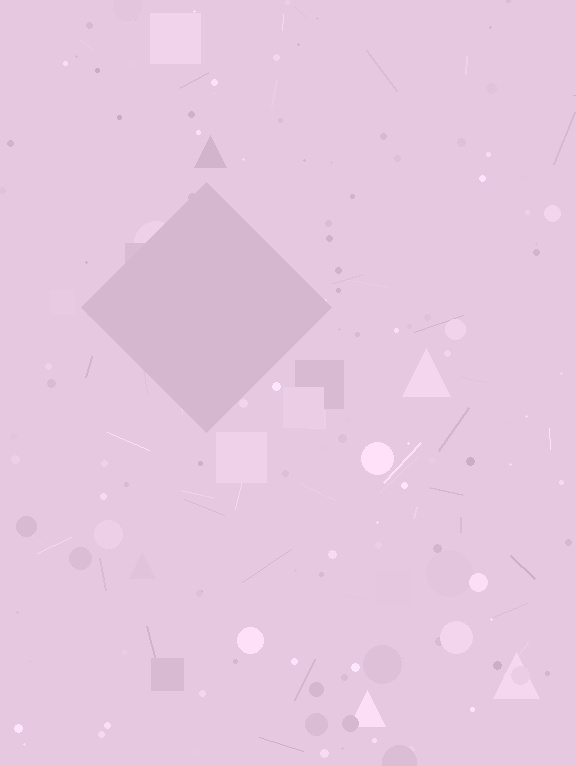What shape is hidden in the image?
A diamond is hidden in the image.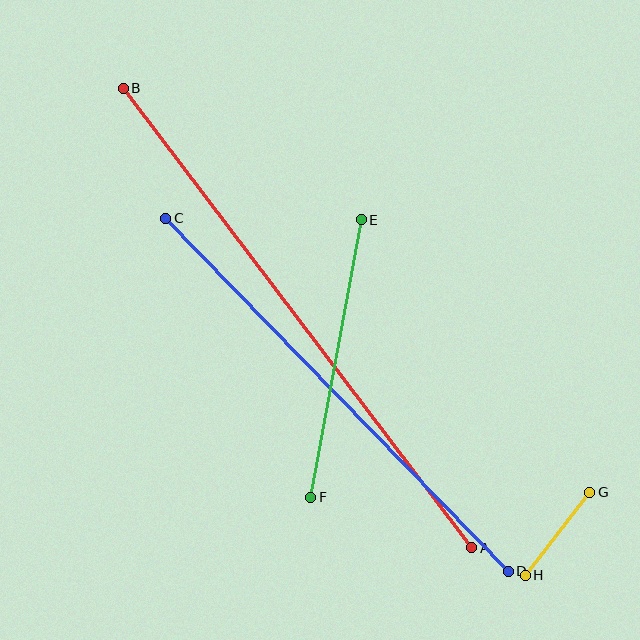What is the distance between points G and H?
The distance is approximately 105 pixels.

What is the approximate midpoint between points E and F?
The midpoint is at approximately (336, 358) pixels.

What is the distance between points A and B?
The distance is approximately 577 pixels.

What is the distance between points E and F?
The distance is approximately 282 pixels.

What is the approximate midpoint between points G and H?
The midpoint is at approximately (558, 534) pixels.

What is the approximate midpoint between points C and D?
The midpoint is at approximately (337, 395) pixels.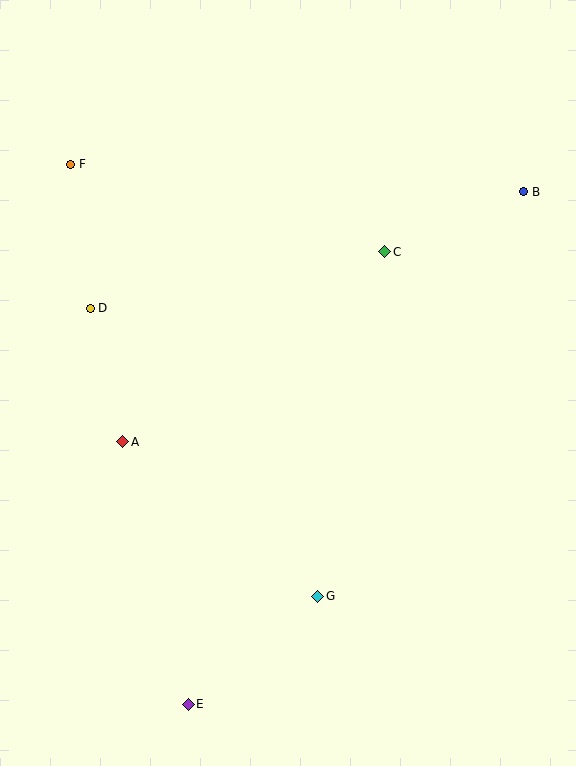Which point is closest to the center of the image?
Point C at (385, 252) is closest to the center.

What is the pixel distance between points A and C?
The distance between A and C is 324 pixels.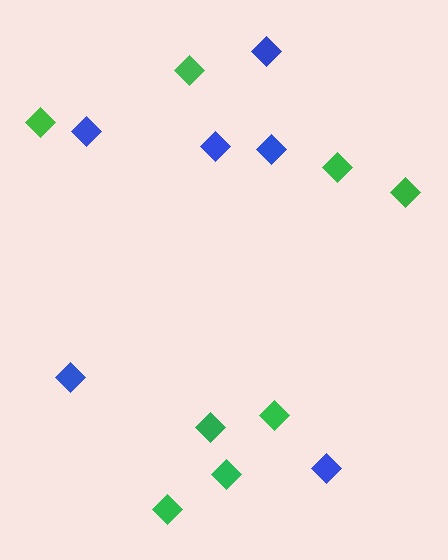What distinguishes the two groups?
There are 2 groups: one group of blue diamonds (6) and one group of green diamonds (8).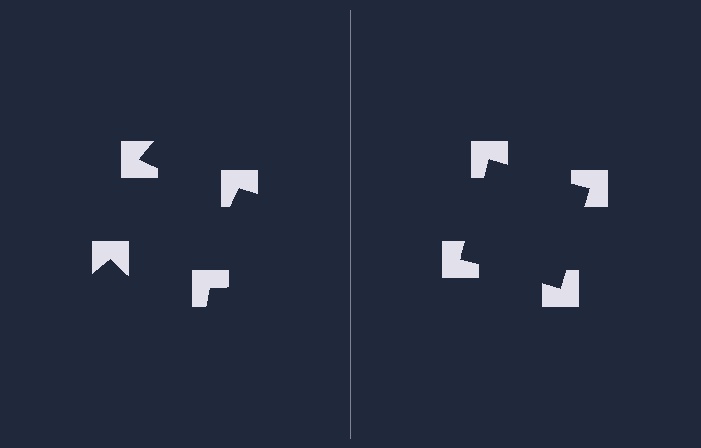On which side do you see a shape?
An illusory square appears on the right side. On the left side the wedge cuts are rotated, so no coherent shape forms.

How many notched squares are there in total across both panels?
8 — 4 on each side.